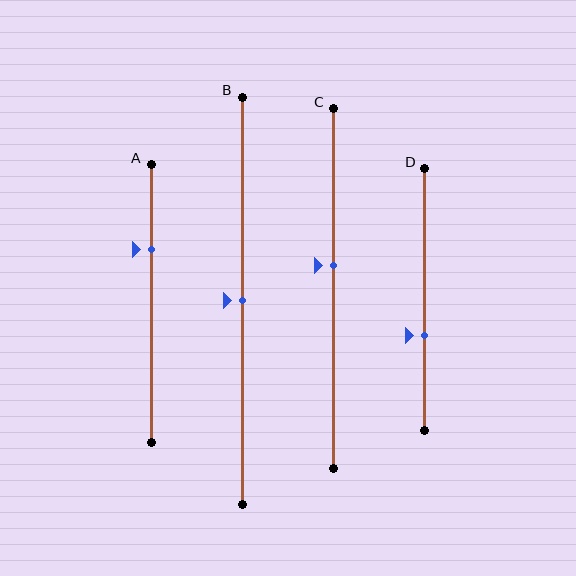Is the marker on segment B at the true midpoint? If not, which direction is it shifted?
Yes, the marker on segment B is at the true midpoint.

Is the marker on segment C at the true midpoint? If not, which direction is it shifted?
No, the marker on segment C is shifted upward by about 6% of the segment length.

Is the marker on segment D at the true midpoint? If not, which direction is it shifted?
No, the marker on segment D is shifted downward by about 14% of the segment length.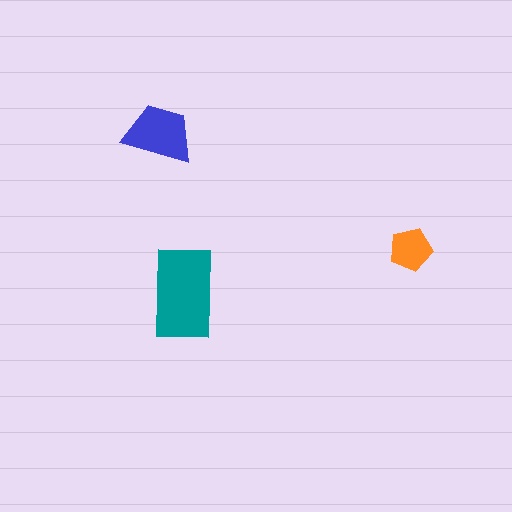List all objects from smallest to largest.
The orange pentagon, the blue trapezoid, the teal rectangle.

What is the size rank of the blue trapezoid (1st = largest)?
2nd.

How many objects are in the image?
There are 3 objects in the image.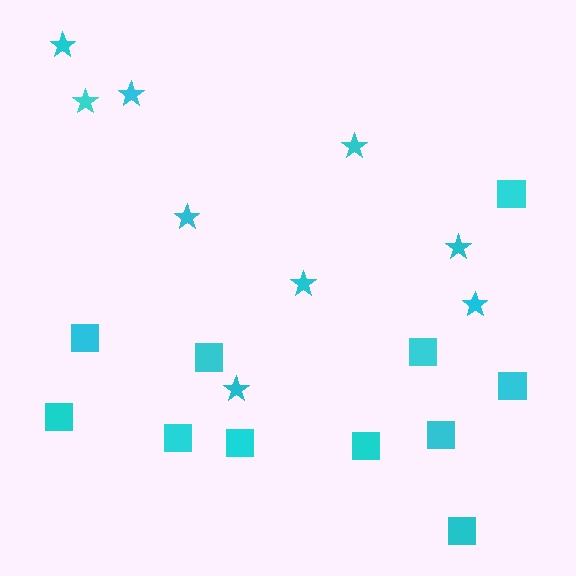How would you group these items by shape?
There are 2 groups: one group of squares (11) and one group of stars (9).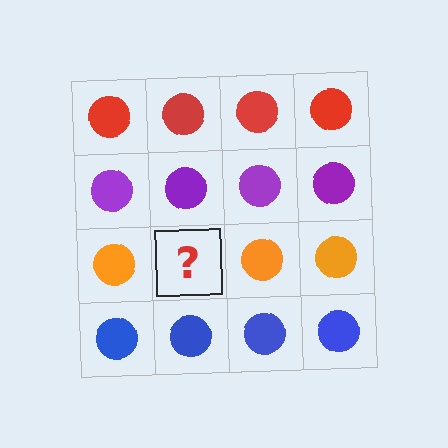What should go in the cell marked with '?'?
The missing cell should contain an orange circle.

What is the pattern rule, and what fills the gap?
The rule is that each row has a consistent color. The gap should be filled with an orange circle.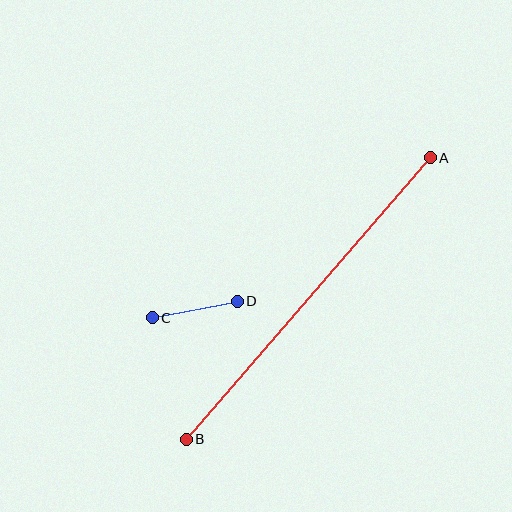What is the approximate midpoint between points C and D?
The midpoint is at approximately (195, 309) pixels.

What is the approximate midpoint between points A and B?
The midpoint is at approximately (308, 298) pixels.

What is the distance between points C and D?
The distance is approximately 86 pixels.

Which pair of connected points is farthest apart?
Points A and B are farthest apart.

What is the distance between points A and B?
The distance is approximately 372 pixels.